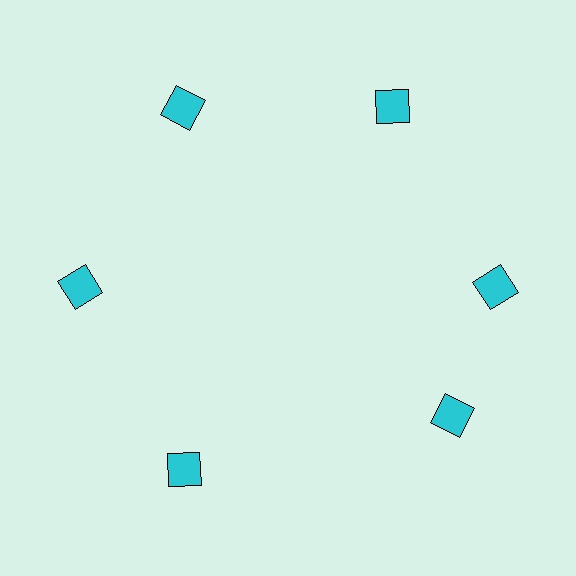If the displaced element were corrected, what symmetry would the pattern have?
It would have 6-fold rotational symmetry — the pattern would map onto itself every 60 degrees.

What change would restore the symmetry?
The symmetry would be restored by rotating it back into even spacing with its neighbors so that all 6 diamonds sit at equal angles and equal distance from the center.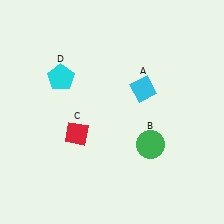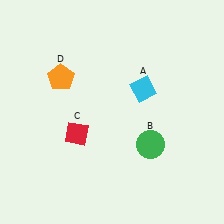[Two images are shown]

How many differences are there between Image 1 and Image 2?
There is 1 difference between the two images.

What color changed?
The pentagon (D) changed from cyan in Image 1 to orange in Image 2.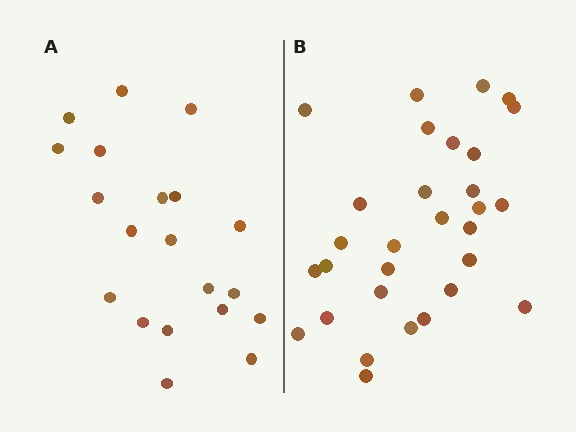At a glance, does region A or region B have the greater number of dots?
Region B (the right region) has more dots.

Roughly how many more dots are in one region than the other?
Region B has roughly 10 or so more dots than region A.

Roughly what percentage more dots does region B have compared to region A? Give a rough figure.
About 50% more.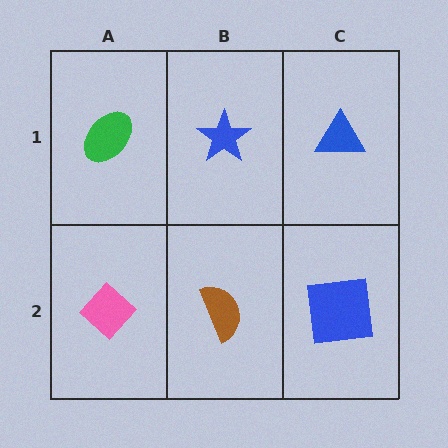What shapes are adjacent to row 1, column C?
A blue square (row 2, column C), a blue star (row 1, column B).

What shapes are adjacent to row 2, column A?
A green ellipse (row 1, column A), a brown semicircle (row 2, column B).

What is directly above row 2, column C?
A blue triangle.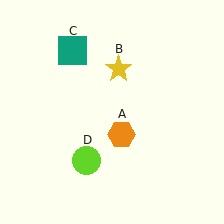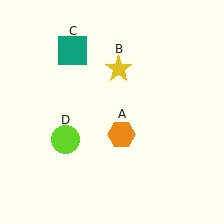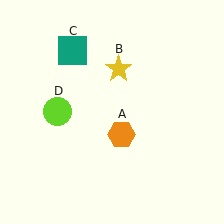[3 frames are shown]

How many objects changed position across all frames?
1 object changed position: lime circle (object D).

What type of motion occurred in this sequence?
The lime circle (object D) rotated clockwise around the center of the scene.